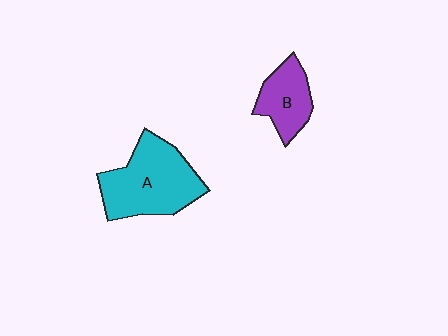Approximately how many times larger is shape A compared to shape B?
Approximately 1.9 times.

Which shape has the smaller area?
Shape B (purple).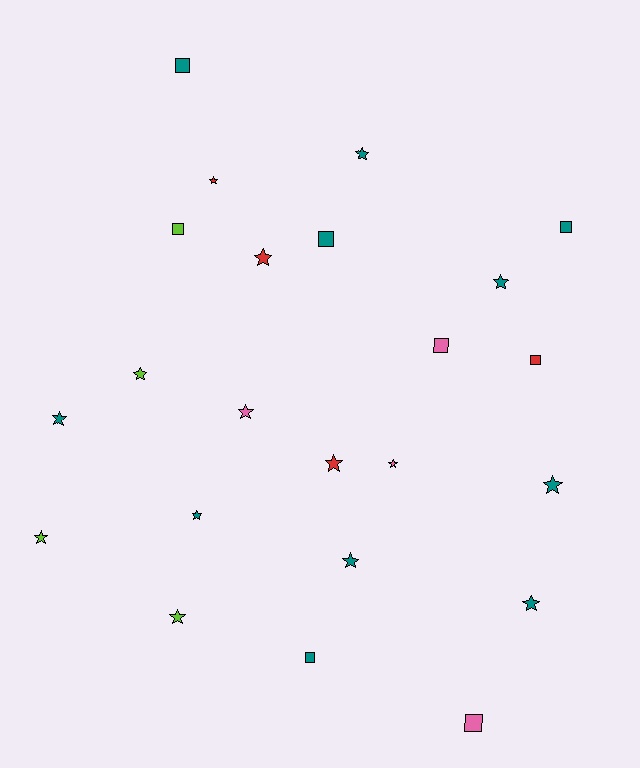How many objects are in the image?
There are 23 objects.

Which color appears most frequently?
Teal, with 11 objects.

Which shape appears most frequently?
Star, with 15 objects.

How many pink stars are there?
There are 2 pink stars.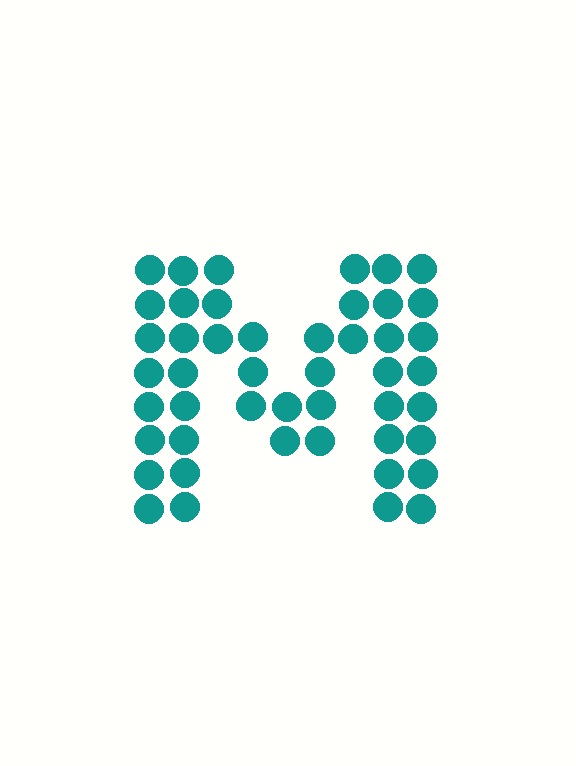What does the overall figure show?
The overall figure shows the letter M.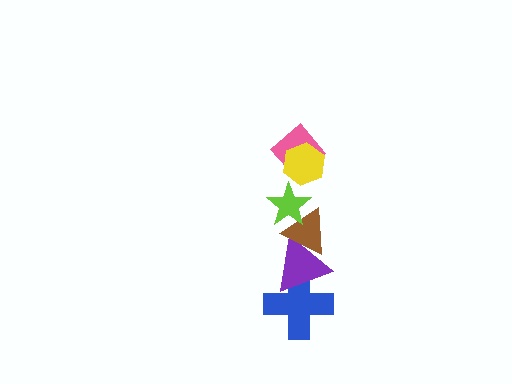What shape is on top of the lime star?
The pink diamond is on top of the lime star.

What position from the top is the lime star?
The lime star is 3rd from the top.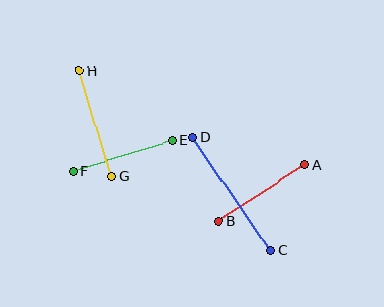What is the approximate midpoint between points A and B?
The midpoint is at approximately (262, 193) pixels.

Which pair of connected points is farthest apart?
Points C and D are farthest apart.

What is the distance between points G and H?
The distance is approximately 111 pixels.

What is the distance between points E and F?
The distance is approximately 103 pixels.